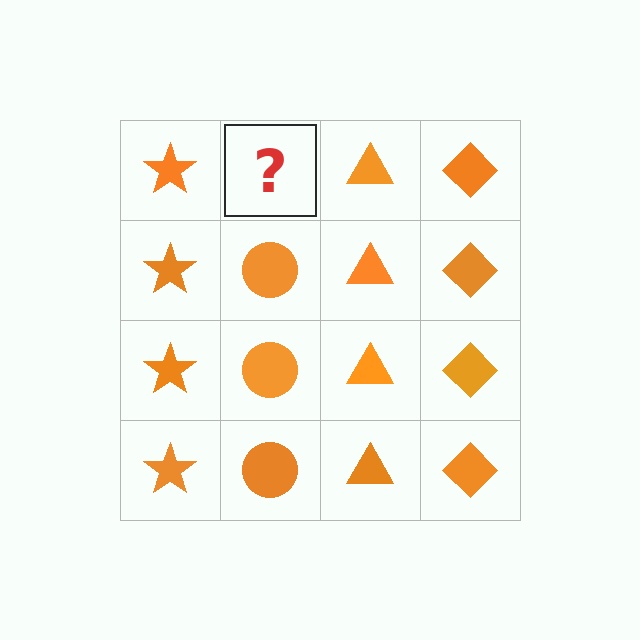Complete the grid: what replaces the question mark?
The question mark should be replaced with an orange circle.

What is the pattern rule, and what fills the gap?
The rule is that each column has a consistent shape. The gap should be filled with an orange circle.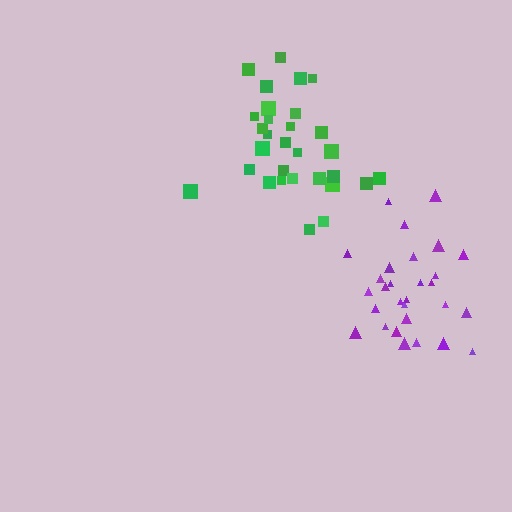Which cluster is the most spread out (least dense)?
Green.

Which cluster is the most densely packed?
Purple.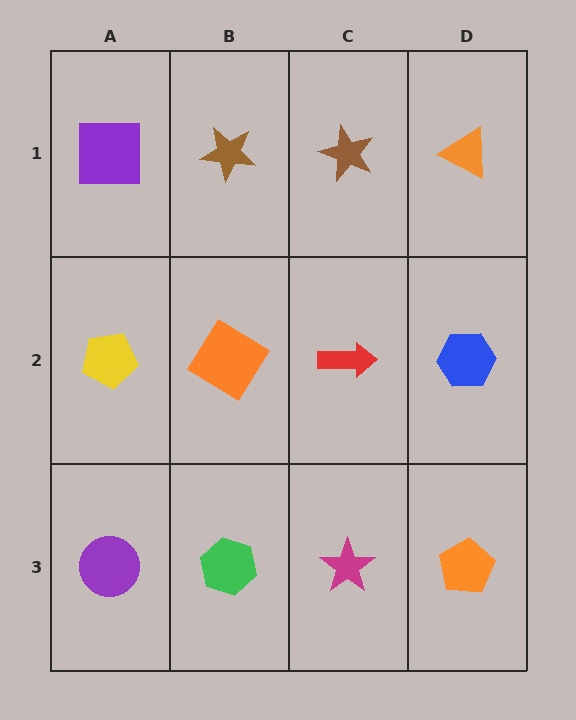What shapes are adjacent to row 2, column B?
A brown star (row 1, column B), a green hexagon (row 3, column B), a yellow pentagon (row 2, column A), a red arrow (row 2, column C).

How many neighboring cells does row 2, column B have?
4.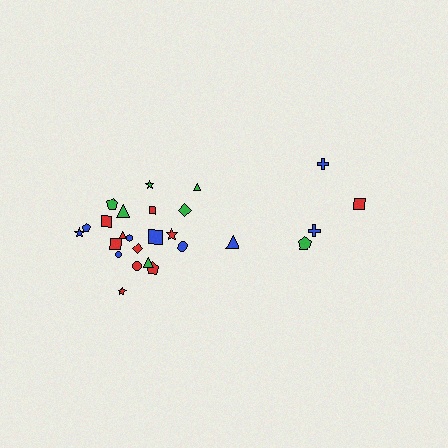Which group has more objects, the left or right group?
The left group.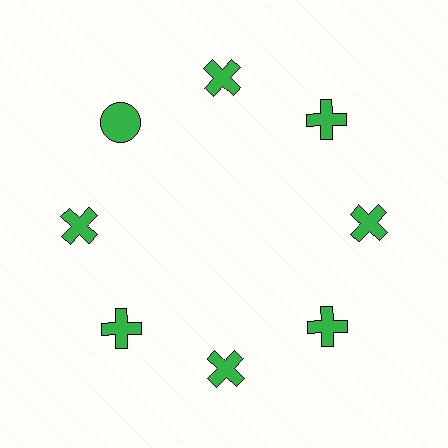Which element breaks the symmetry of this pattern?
The green circle at roughly the 10 o'clock position breaks the symmetry. All other shapes are green crosses.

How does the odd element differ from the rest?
It has a different shape: circle instead of cross.